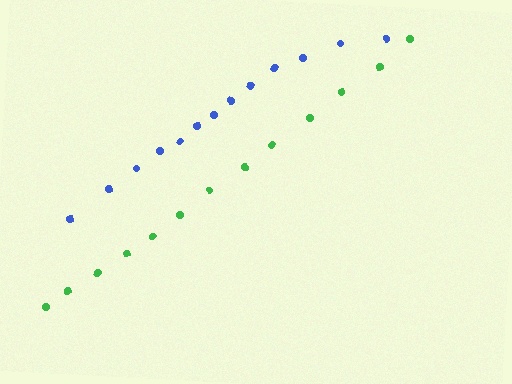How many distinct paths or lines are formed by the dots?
There are 2 distinct paths.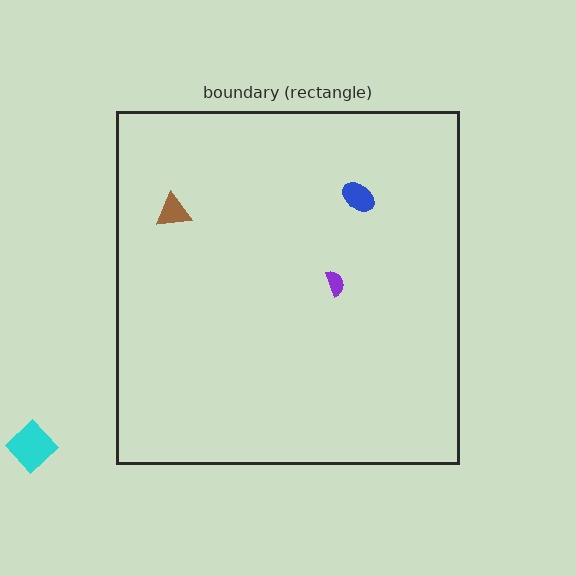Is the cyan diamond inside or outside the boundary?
Outside.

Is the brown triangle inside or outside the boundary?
Inside.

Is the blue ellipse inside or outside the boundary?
Inside.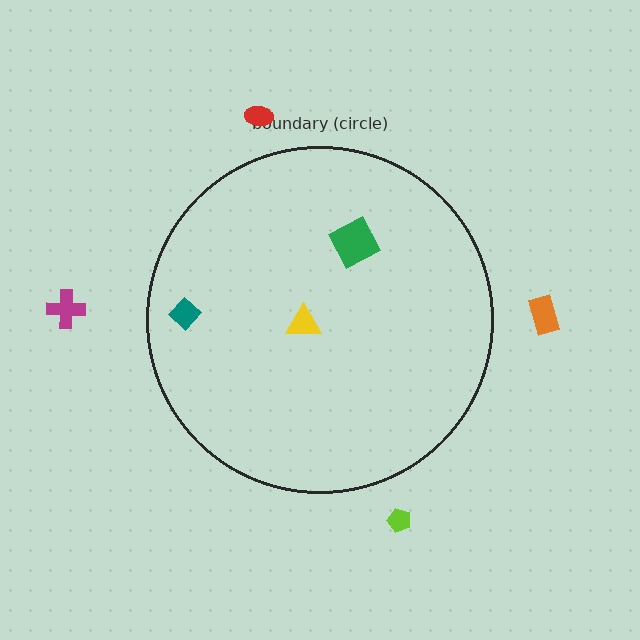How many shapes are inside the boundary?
3 inside, 4 outside.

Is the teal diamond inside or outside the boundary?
Inside.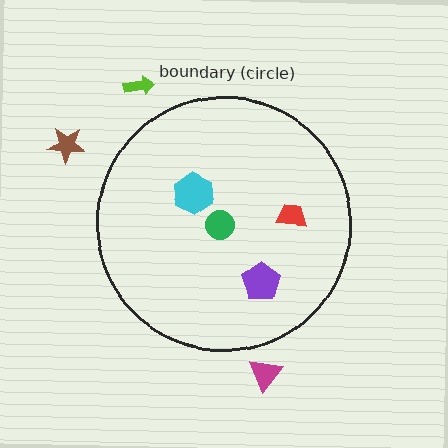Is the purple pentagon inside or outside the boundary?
Inside.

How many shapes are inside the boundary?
4 inside, 3 outside.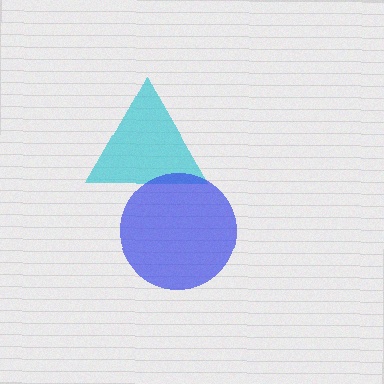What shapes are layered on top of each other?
The layered shapes are: a cyan triangle, a blue circle.